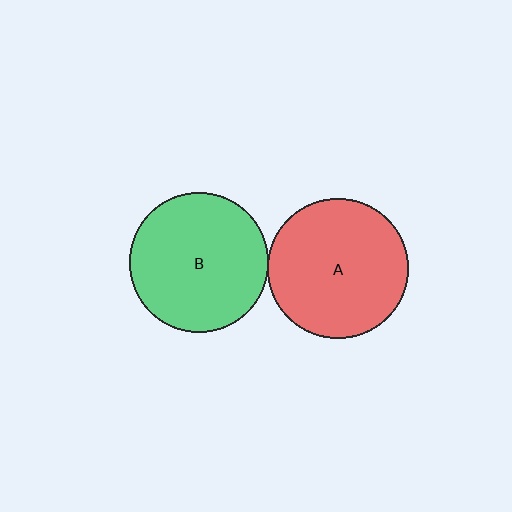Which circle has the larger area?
Circle A (red).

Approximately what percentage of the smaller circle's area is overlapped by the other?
Approximately 5%.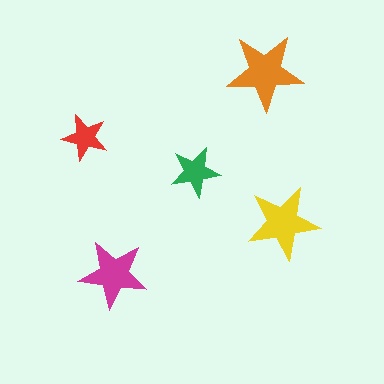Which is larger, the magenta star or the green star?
The magenta one.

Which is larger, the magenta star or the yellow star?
The yellow one.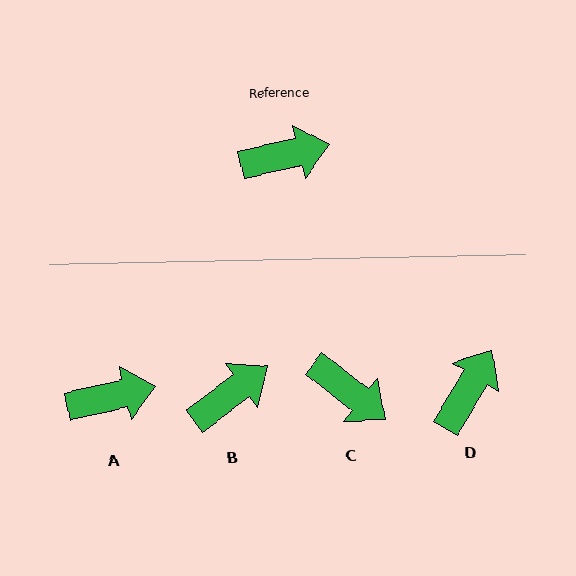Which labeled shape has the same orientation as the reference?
A.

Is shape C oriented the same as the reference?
No, it is off by about 51 degrees.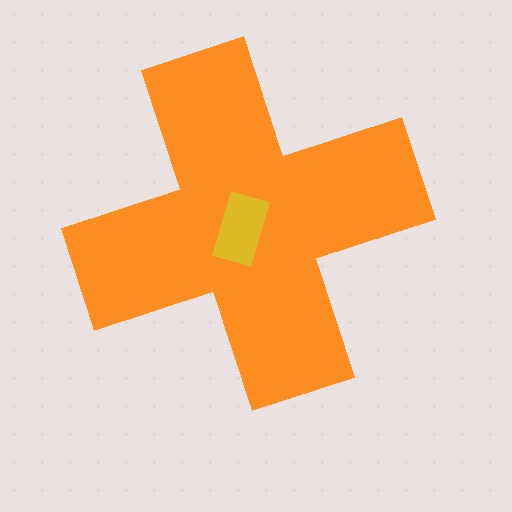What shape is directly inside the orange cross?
The yellow rectangle.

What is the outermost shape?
The orange cross.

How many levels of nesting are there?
2.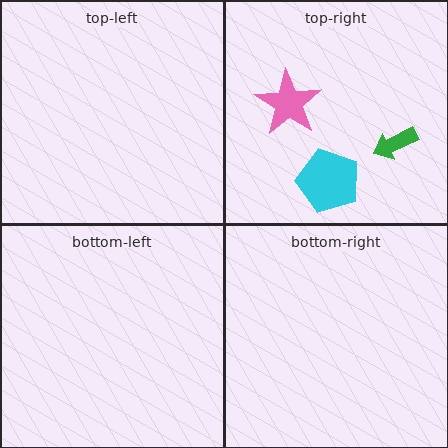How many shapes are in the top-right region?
3.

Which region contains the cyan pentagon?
The top-right region.